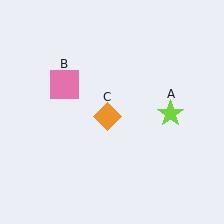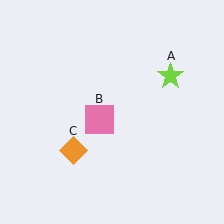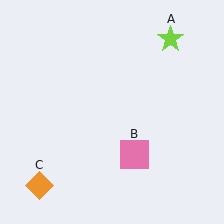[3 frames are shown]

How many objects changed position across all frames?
3 objects changed position: lime star (object A), pink square (object B), orange diamond (object C).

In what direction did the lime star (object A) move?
The lime star (object A) moved up.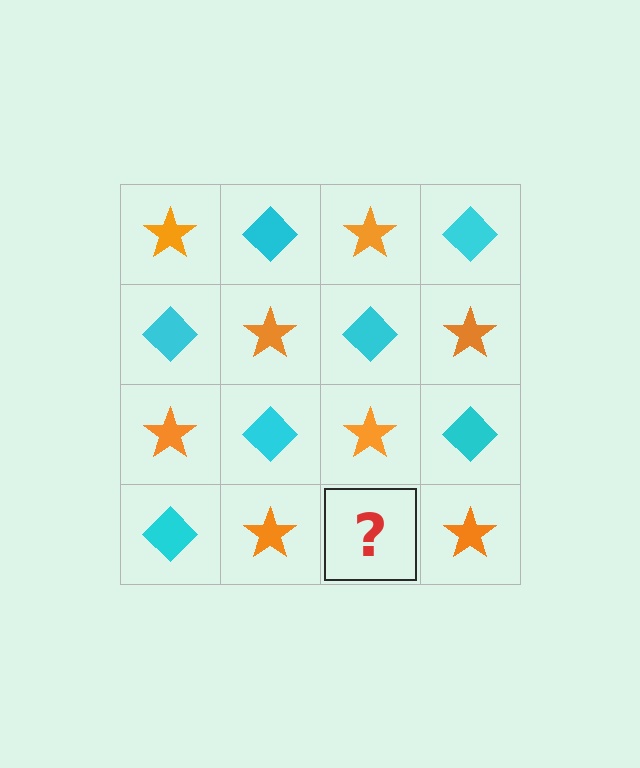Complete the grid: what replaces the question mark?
The question mark should be replaced with a cyan diamond.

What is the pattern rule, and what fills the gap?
The rule is that it alternates orange star and cyan diamond in a checkerboard pattern. The gap should be filled with a cyan diamond.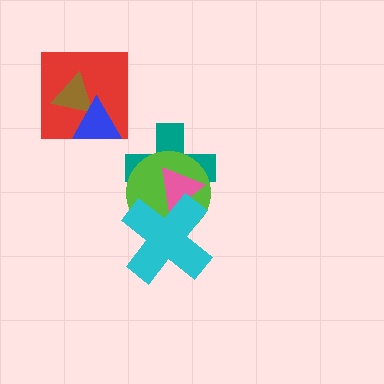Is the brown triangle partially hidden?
Yes, it is partially covered by another shape.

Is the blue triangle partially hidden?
No, no other shape covers it.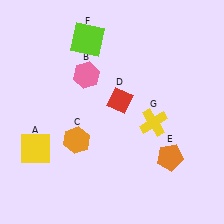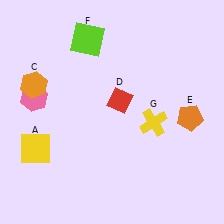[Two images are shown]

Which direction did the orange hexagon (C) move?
The orange hexagon (C) moved up.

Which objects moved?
The objects that moved are: the pink hexagon (B), the orange hexagon (C), the orange pentagon (E).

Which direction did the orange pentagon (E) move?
The orange pentagon (E) moved up.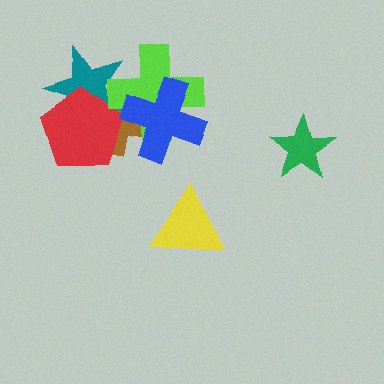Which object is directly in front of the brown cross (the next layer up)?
The teal star is directly in front of the brown cross.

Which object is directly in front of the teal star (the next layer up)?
The red pentagon is directly in front of the teal star.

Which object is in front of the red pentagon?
The lime cross is in front of the red pentagon.